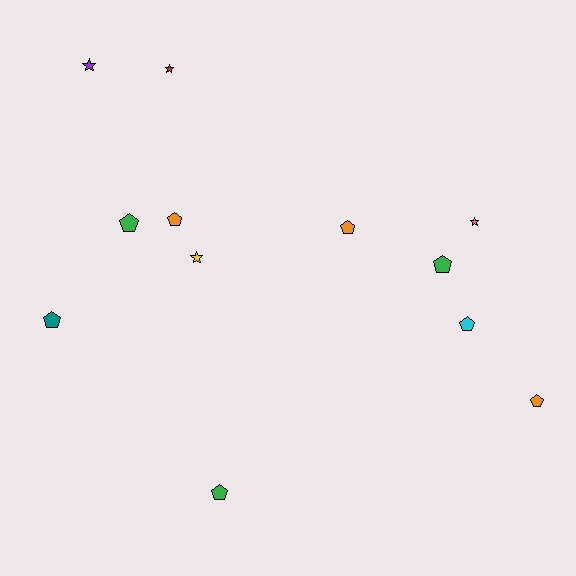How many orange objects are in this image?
There are 3 orange objects.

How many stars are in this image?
There are 4 stars.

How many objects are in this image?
There are 12 objects.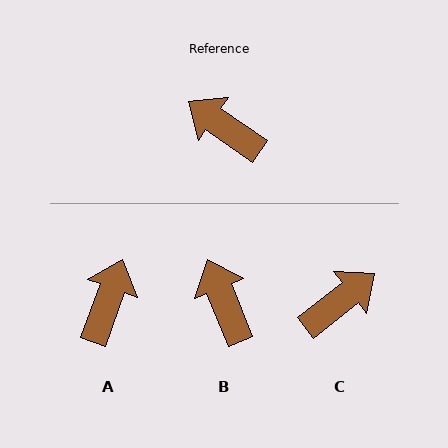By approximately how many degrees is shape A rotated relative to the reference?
Approximately 75 degrees clockwise.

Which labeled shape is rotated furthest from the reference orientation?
C, about 107 degrees away.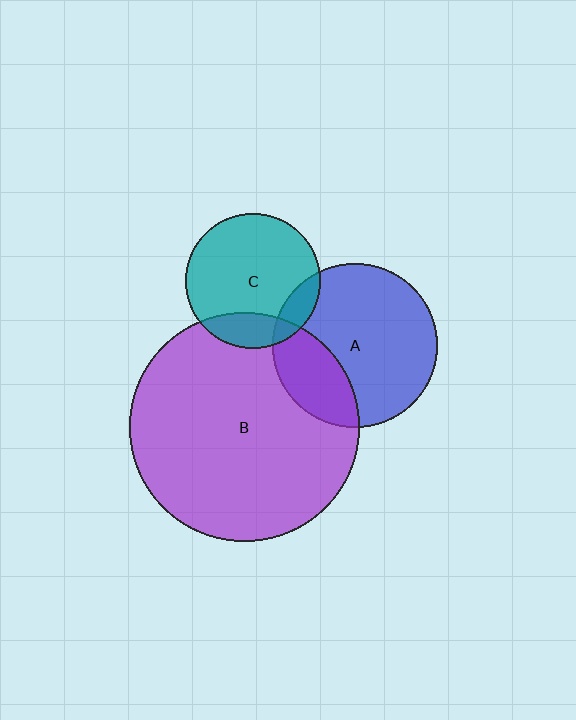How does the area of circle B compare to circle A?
Approximately 1.9 times.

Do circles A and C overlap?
Yes.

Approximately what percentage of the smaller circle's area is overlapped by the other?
Approximately 15%.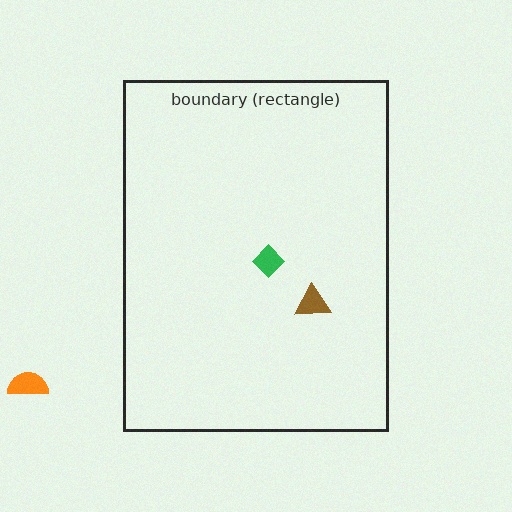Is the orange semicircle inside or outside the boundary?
Outside.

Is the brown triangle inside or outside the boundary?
Inside.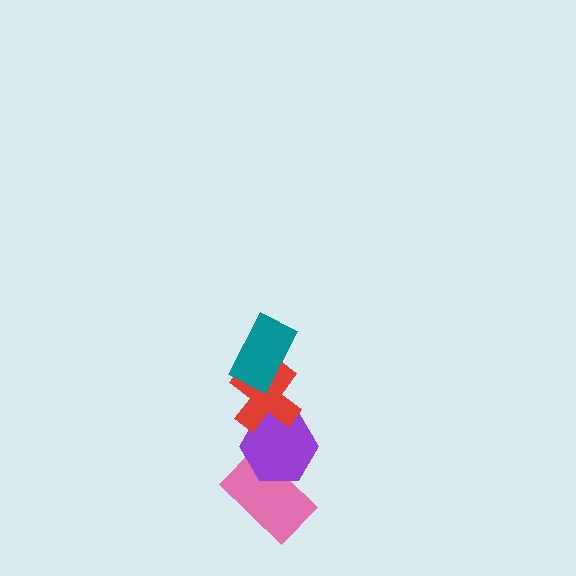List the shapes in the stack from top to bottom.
From top to bottom: the teal rectangle, the red cross, the purple hexagon, the pink rectangle.